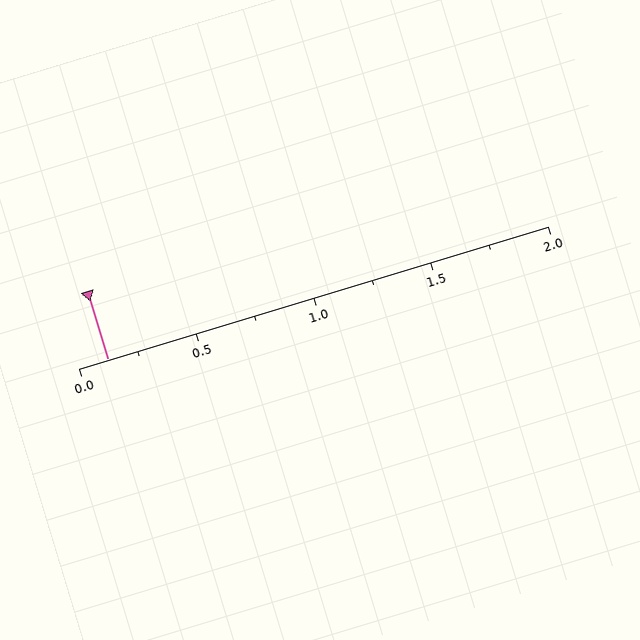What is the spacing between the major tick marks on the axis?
The major ticks are spaced 0.5 apart.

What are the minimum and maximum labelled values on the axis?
The axis runs from 0.0 to 2.0.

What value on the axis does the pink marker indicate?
The marker indicates approximately 0.12.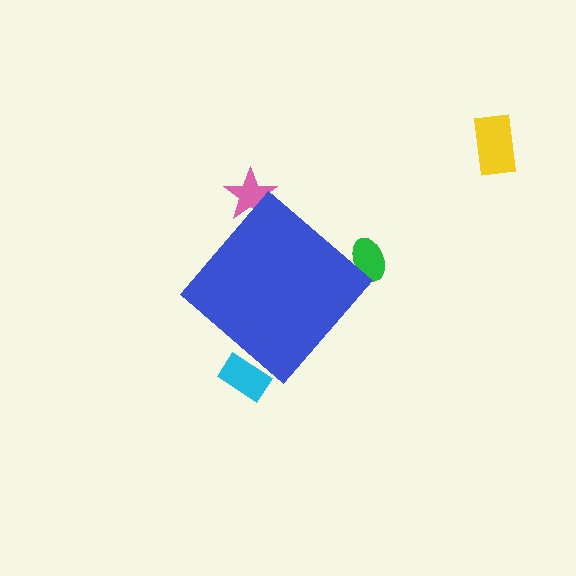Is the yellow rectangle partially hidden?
No, the yellow rectangle is fully visible.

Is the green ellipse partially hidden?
Yes, the green ellipse is partially hidden behind the blue diamond.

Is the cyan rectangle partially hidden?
Yes, the cyan rectangle is partially hidden behind the blue diamond.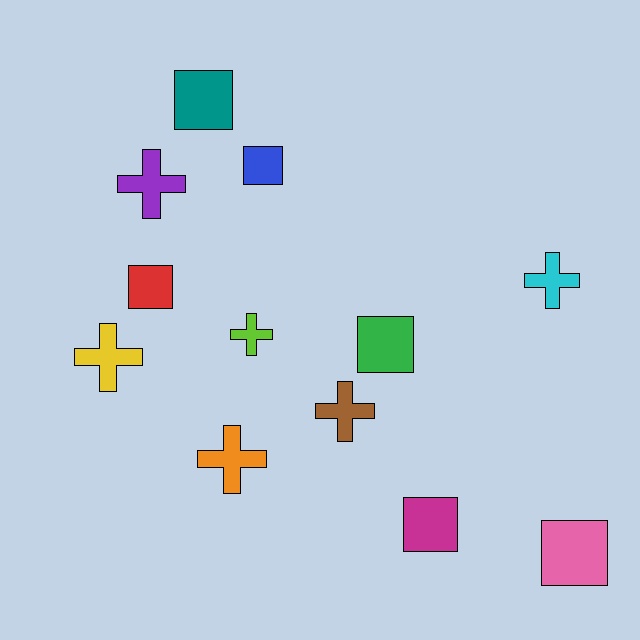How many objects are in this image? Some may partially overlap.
There are 12 objects.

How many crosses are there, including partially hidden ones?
There are 6 crosses.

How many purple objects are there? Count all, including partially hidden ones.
There is 1 purple object.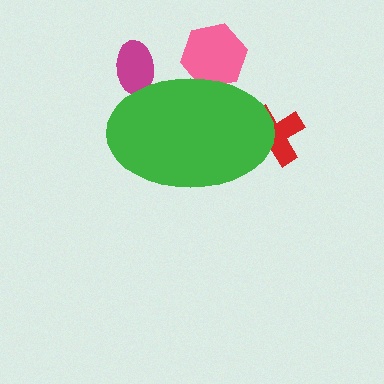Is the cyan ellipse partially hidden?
Yes, the cyan ellipse is partially hidden behind the green ellipse.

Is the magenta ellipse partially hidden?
Yes, the magenta ellipse is partially hidden behind the green ellipse.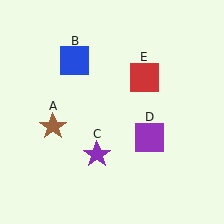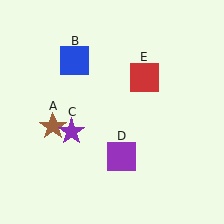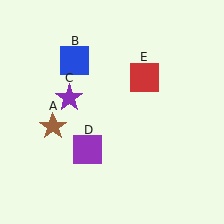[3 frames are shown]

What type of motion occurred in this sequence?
The purple star (object C), purple square (object D) rotated clockwise around the center of the scene.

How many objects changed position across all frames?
2 objects changed position: purple star (object C), purple square (object D).